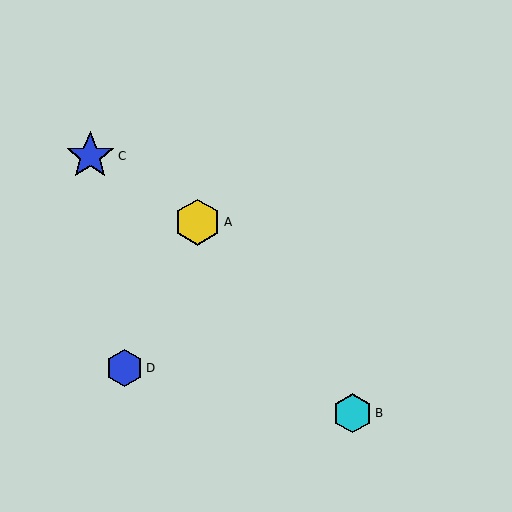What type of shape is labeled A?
Shape A is a yellow hexagon.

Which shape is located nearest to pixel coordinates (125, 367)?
The blue hexagon (labeled D) at (125, 368) is nearest to that location.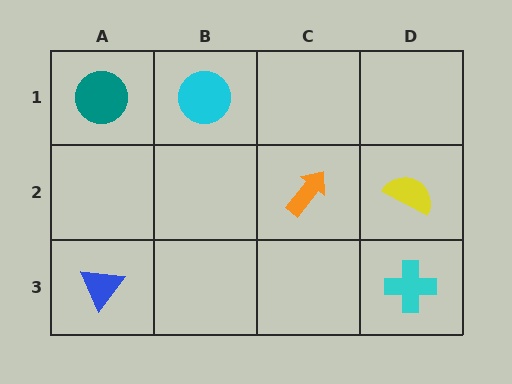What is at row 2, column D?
A yellow semicircle.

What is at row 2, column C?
An orange arrow.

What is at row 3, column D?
A cyan cross.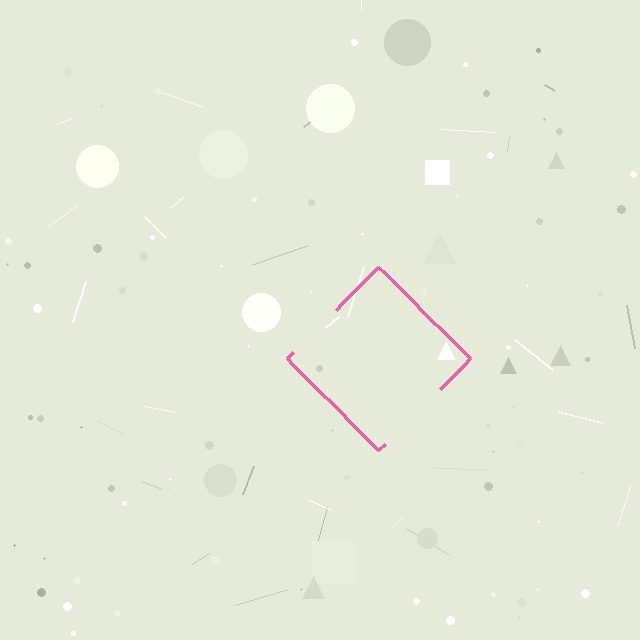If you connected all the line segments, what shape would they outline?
They would outline a diamond.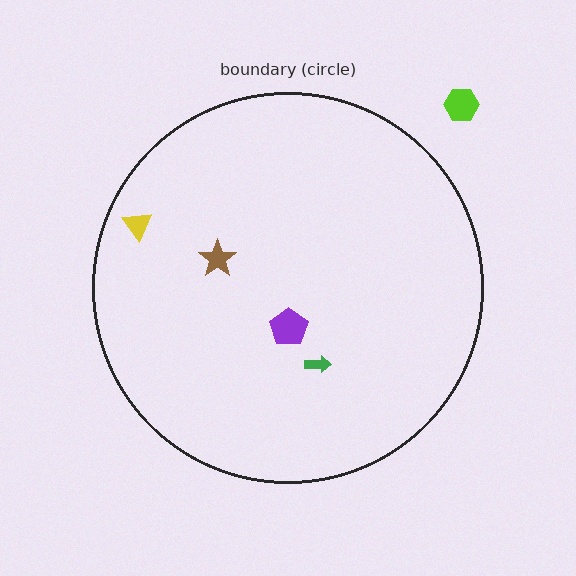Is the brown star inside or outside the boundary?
Inside.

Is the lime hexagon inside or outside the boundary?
Outside.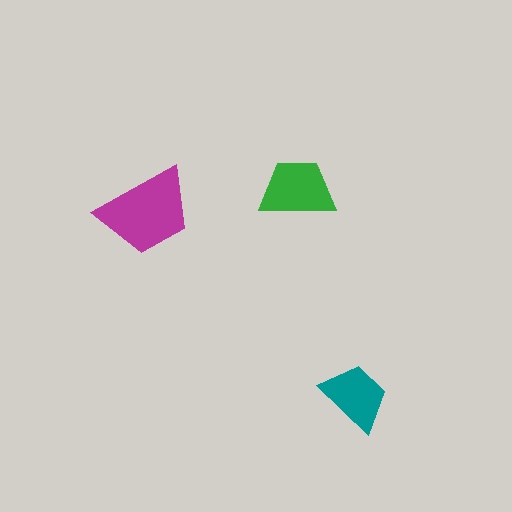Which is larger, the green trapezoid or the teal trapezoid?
The green one.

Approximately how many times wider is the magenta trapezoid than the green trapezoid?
About 1.5 times wider.